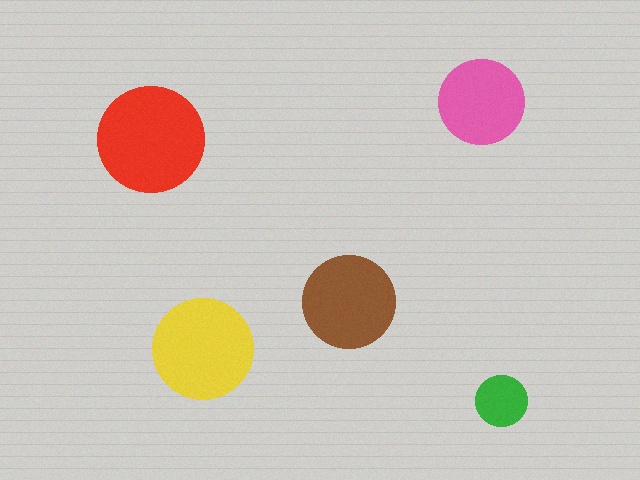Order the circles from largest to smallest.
the red one, the yellow one, the brown one, the pink one, the green one.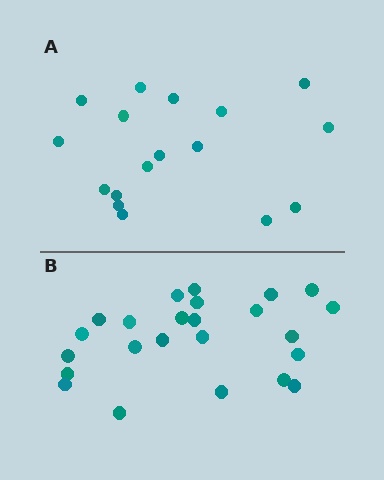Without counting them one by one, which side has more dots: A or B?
Region B (the bottom region) has more dots.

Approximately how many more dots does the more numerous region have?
Region B has roughly 8 or so more dots than region A.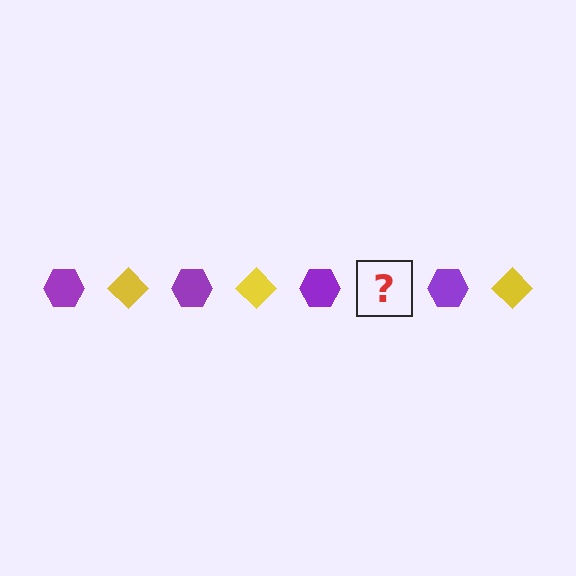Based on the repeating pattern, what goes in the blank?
The blank should be a yellow diamond.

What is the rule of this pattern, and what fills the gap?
The rule is that the pattern alternates between purple hexagon and yellow diamond. The gap should be filled with a yellow diamond.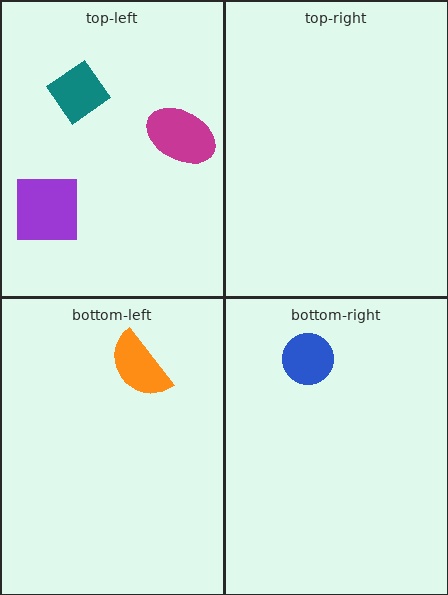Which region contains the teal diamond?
The top-left region.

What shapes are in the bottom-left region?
The orange semicircle.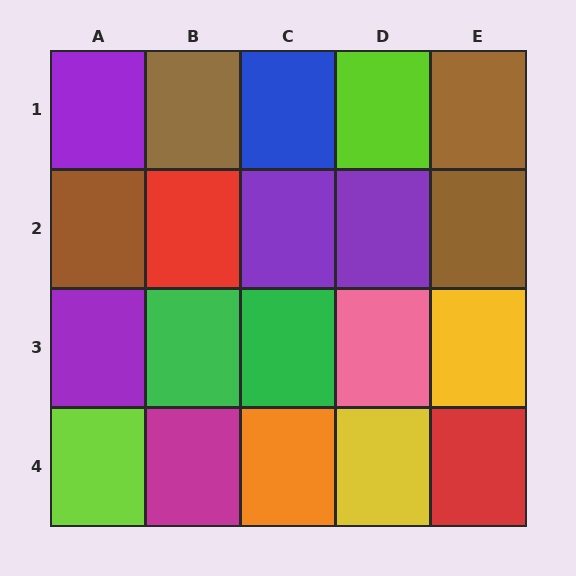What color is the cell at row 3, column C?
Green.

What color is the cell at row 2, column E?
Brown.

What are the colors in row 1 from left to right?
Purple, brown, blue, lime, brown.